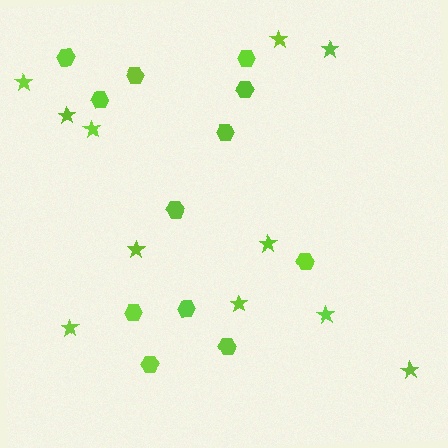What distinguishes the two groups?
There are 2 groups: one group of hexagons (12) and one group of stars (11).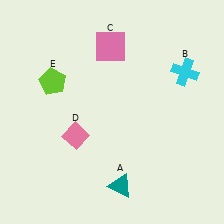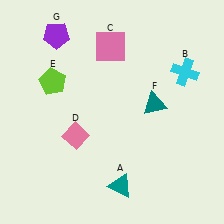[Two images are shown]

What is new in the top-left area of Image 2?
A purple pentagon (G) was added in the top-left area of Image 2.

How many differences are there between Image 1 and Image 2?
There are 2 differences between the two images.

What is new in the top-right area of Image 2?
A teal triangle (F) was added in the top-right area of Image 2.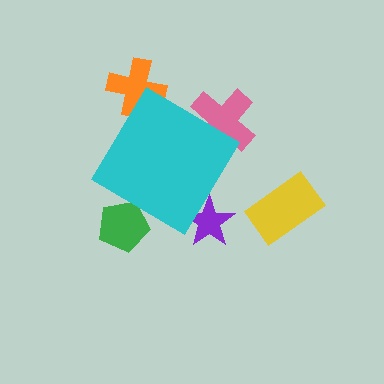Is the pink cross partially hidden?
Yes, the pink cross is partially hidden behind the cyan diamond.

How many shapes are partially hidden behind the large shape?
4 shapes are partially hidden.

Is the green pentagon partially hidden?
Yes, the green pentagon is partially hidden behind the cyan diamond.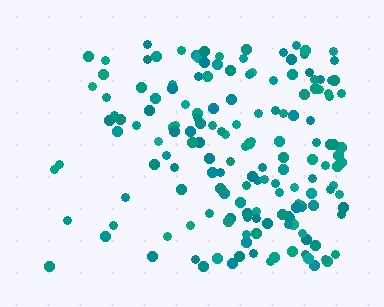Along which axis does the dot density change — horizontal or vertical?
Horizontal.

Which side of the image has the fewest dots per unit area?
The left.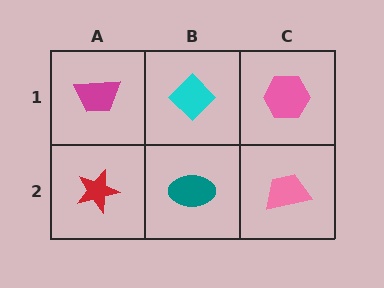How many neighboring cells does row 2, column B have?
3.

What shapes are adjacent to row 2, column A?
A magenta trapezoid (row 1, column A), a teal ellipse (row 2, column B).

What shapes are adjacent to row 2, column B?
A cyan diamond (row 1, column B), a red star (row 2, column A), a pink trapezoid (row 2, column C).